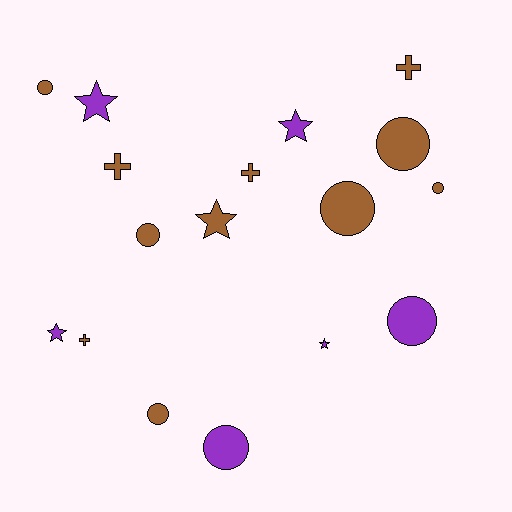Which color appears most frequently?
Brown, with 11 objects.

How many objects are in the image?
There are 17 objects.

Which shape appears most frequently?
Circle, with 8 objects.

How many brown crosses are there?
There are 4 brown crosses.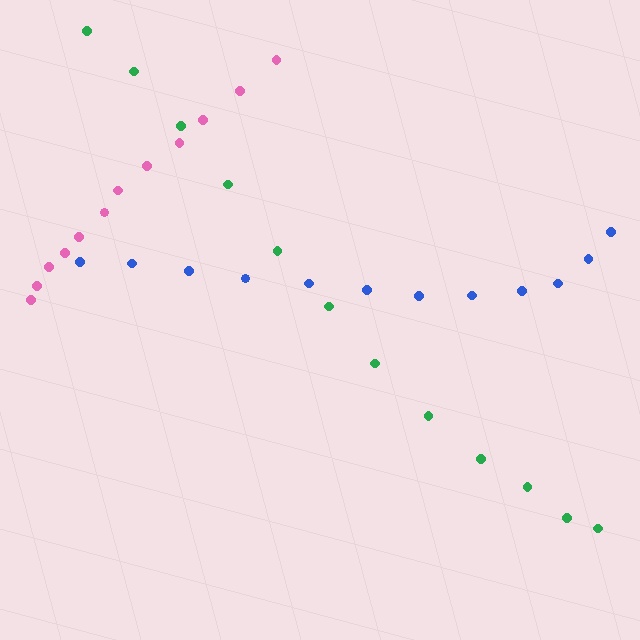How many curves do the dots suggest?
There are 3 distinct paths.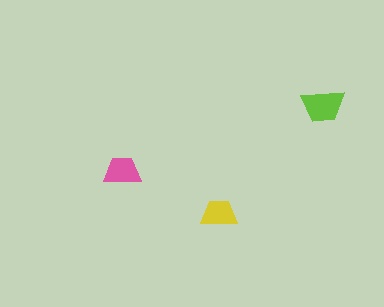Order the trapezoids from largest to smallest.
the lime one, the pink one, the yellow one.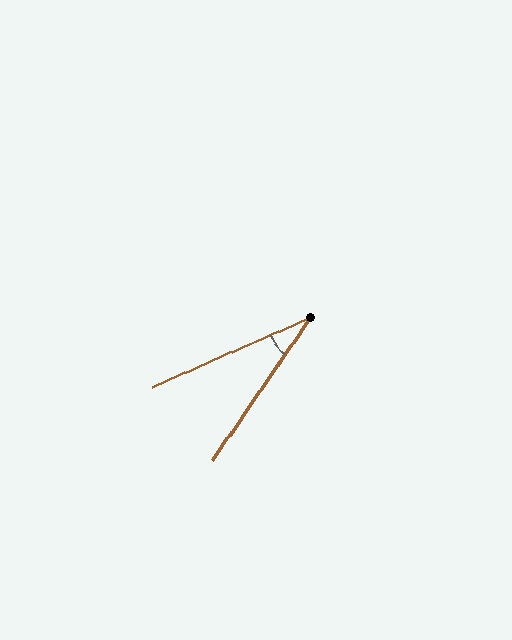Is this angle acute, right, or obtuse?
It is acute.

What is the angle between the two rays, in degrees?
Approximately 32 degrees.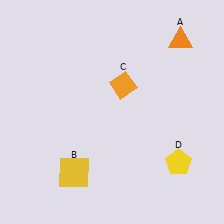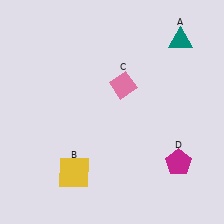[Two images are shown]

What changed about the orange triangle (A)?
In Image 1, A is orange. In Image 2, it changed to teal.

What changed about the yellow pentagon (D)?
In Image 1, D is yellow. In Image 2, it changed to magenta.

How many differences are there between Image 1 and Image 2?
There are 3 differences between the two images.